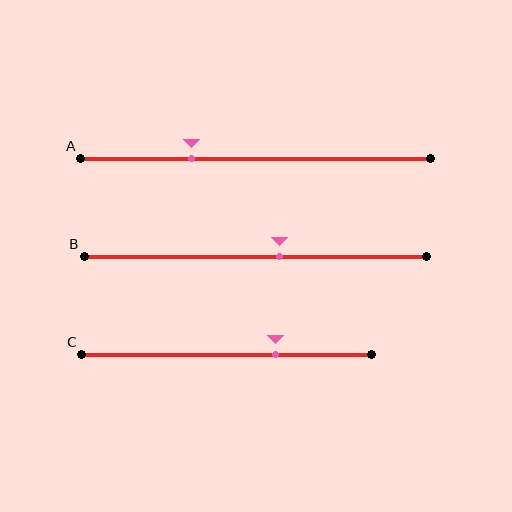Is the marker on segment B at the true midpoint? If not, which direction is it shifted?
No, the marker on segment B is shifted to the right by about 7% of the segment length.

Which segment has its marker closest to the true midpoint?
Segment B has its marker closest to the true midpoint.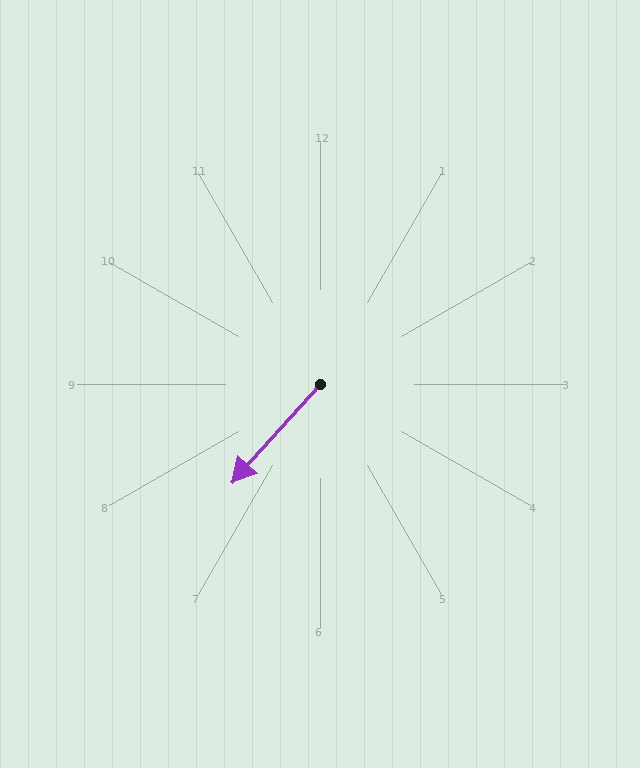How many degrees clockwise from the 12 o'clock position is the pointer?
Approximately 222 degrees.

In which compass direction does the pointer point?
Southwest.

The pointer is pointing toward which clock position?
Roughly 7 o'clock.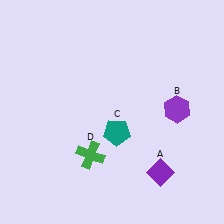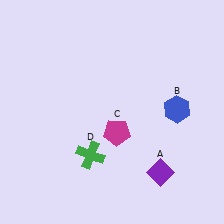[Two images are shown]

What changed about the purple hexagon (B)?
In Image 1, B is purple. In Image 2, it changed to blue.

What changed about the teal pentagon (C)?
In Image 1, C is teal. In Image 2, it changed to magenta.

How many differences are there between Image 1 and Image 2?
There are 2 differences between the two images.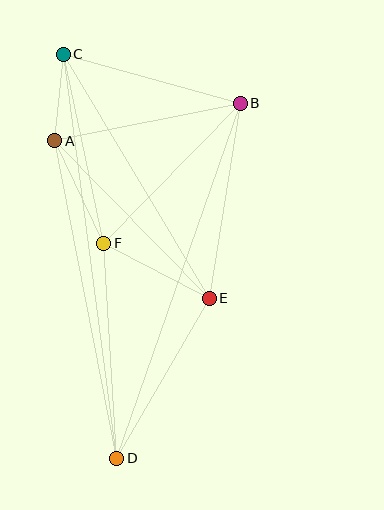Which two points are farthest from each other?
Points C and D are farthest from each other.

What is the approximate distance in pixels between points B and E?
The distance between B and E is approximately 197 pixels.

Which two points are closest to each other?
Points A and C are closest to each other.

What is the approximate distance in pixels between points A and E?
The distance between A and E is approximately 221 pixels.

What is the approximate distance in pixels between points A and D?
The distance between A and D is approximately 324 pixels.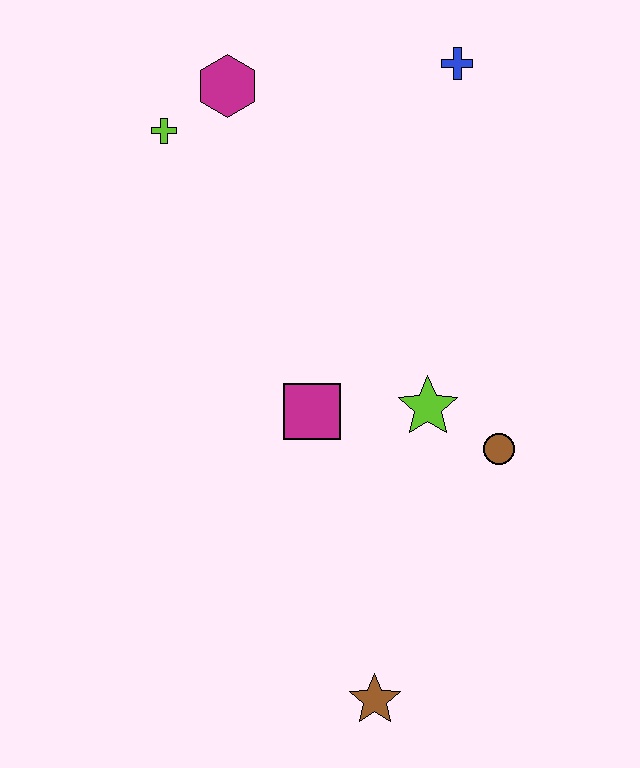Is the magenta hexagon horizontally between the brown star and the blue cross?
No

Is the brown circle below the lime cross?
Yes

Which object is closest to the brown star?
The brown circle is closest to the brown star.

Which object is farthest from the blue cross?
The brown star is farthest from the blue cross.